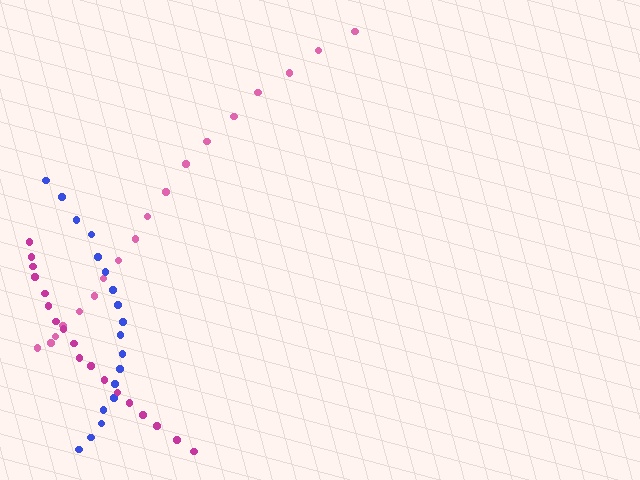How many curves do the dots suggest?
There are 3 distinct paths.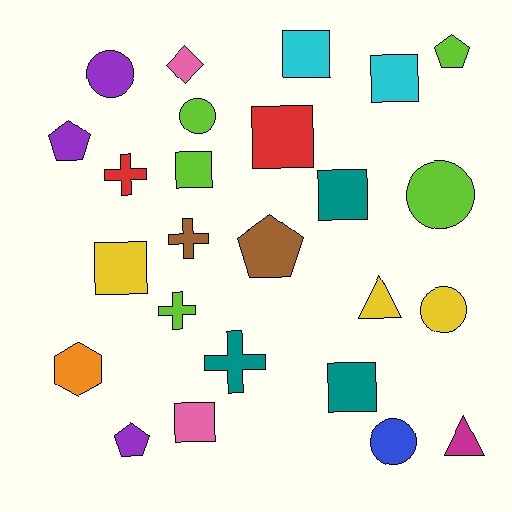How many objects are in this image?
There are 25 objects.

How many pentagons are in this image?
There are 4 pentagons.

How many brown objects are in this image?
There are 2 brown objects.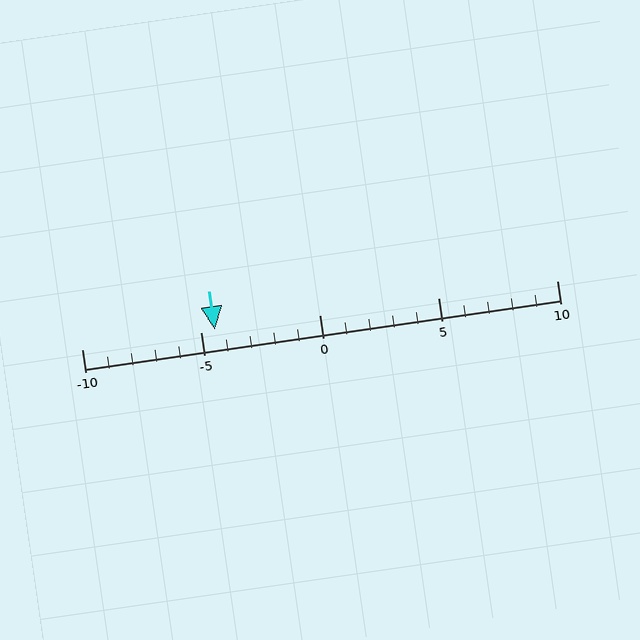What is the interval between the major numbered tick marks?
The major tick marks are spaced 5 units apart.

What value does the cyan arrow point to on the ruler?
The cyan arrow points to approximately -4.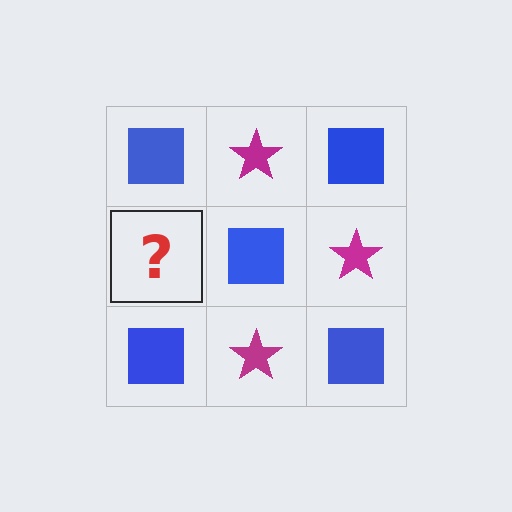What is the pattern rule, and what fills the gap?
The rule is that it alternates blue square and magenta star in a checkerboard pattern. The gap should be filled with a magenta star.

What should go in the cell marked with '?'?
The missing cell should contain a magenta star.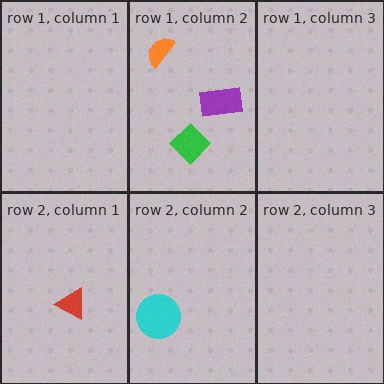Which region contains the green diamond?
The row 1, column 2 region.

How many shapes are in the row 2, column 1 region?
1.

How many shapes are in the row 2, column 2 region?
1.